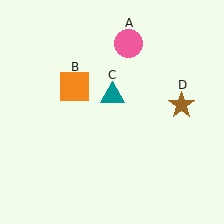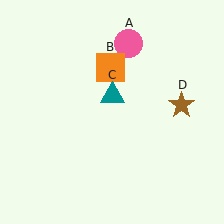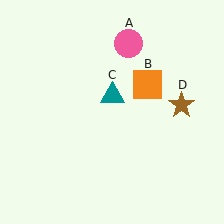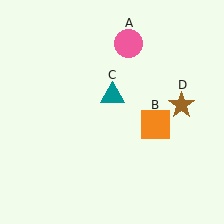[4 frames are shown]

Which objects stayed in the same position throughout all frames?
Pink circle (object A) and teal triangle (object C) and brown star (object D) remained stationary.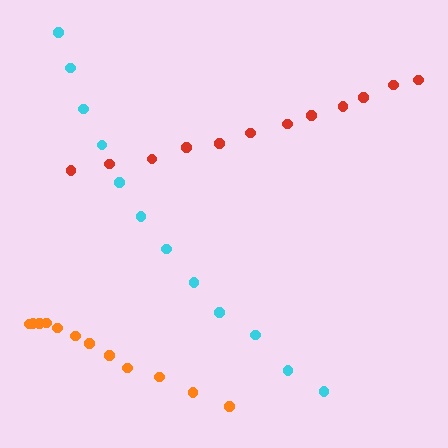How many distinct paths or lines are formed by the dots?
There are 3 distinct paths.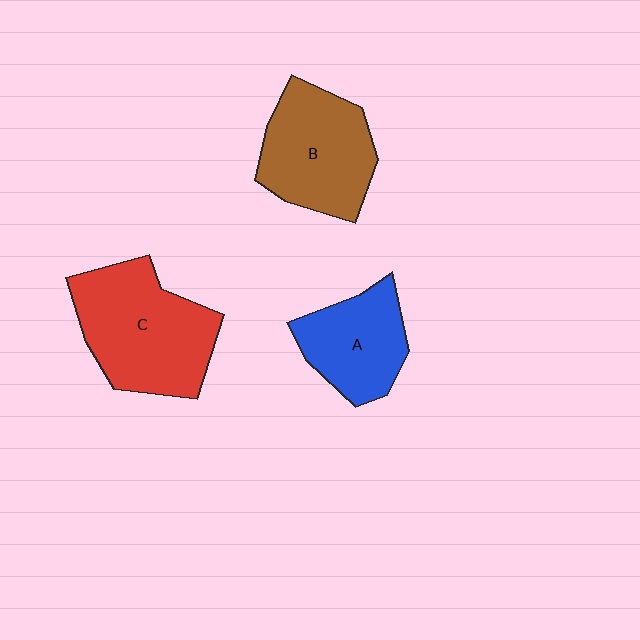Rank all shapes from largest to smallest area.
From largest to smallest: C (red), B (brown), A (blue).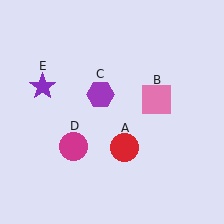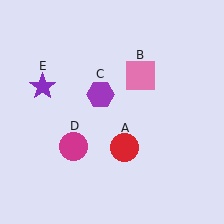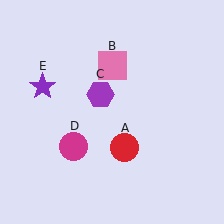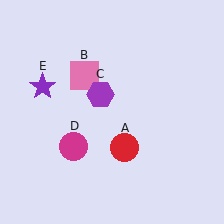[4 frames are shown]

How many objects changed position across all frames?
1 object changed position: pink square (object B).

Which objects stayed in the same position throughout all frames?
Red circle (object A) and purple hexagon (object C) and magenta circle (object D) and purple star (object E) remained stationary.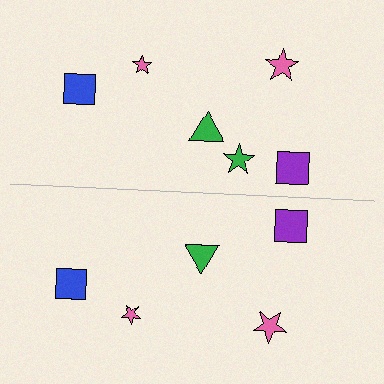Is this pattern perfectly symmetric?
No, the pattern is not perfectly symmetric. A green star is missing from the bottom side.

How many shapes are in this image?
There are 11 shapes in this image.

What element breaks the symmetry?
A green star is missing from the bottom side.